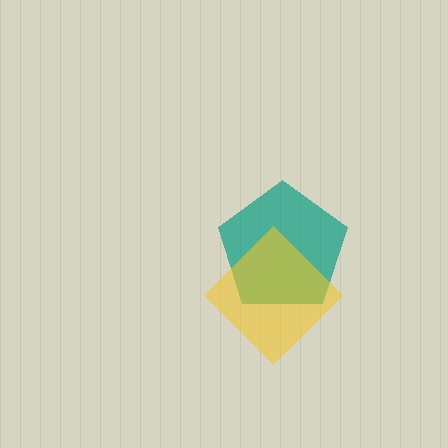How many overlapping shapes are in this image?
There are 2 overlapping shapes in the image.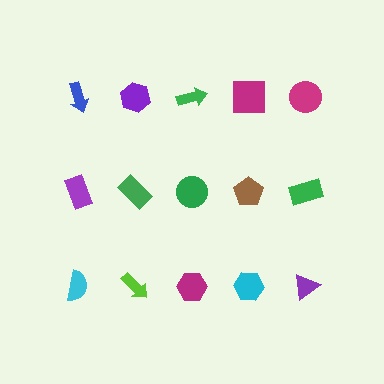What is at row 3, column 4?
A cyan hexagon.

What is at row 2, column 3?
A green circle.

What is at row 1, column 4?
A magenta square.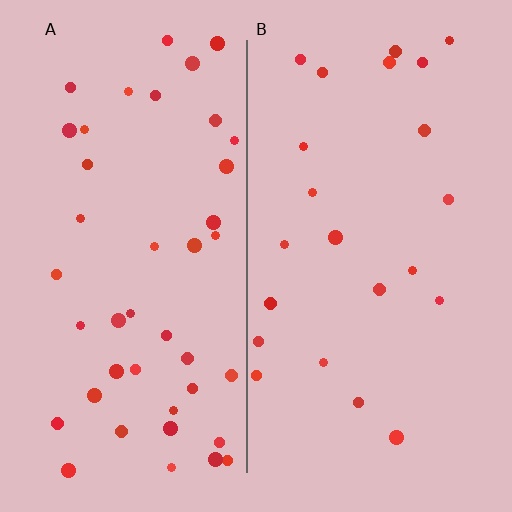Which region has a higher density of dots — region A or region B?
A (the left).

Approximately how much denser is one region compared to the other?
Approximately 1.9× — region A over region B.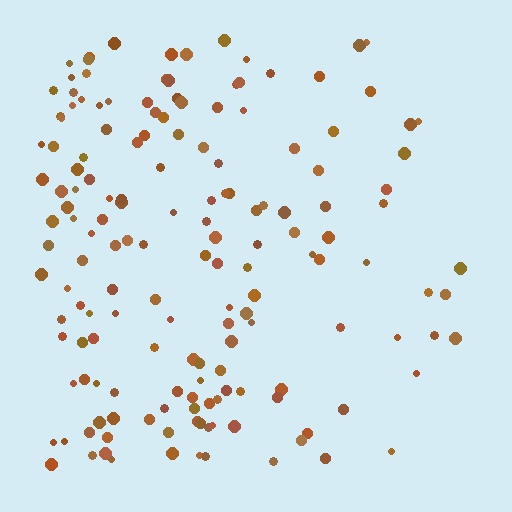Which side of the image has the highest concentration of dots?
The left.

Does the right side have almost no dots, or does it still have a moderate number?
Still a moderate number, just noticeably fewer than the left.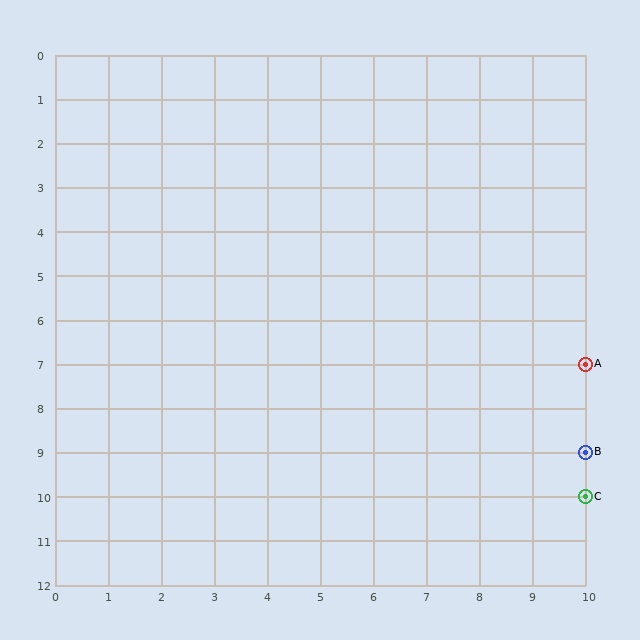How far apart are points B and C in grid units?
Points B and C are 1 row apart.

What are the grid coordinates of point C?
Point C is at grid coordinates (10, 10).